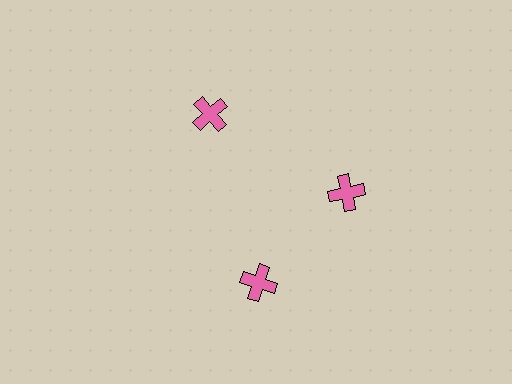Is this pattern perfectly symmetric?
No. The 3 pink crosses are arranged in a ring, but one element near the 7 o'clock position is rotated out of alignment along the ring, breaking the 3-fold rotational symmetry.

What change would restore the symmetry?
The symmetry would be restored by rotating it back into even spacing with its neighbors so that all 3 crosses sit at equal angles and equal distance from the center.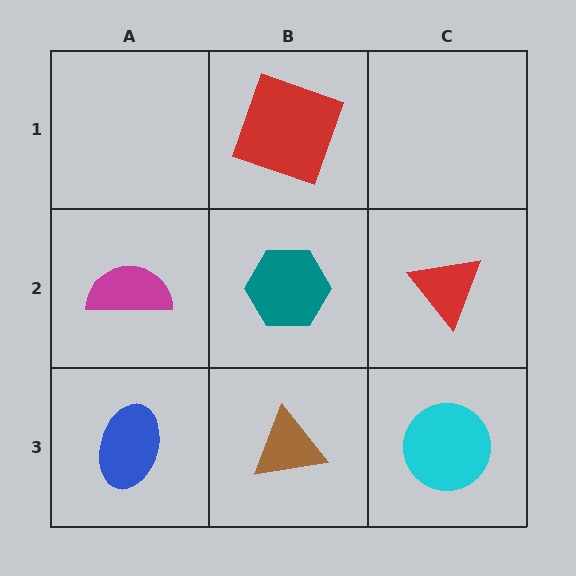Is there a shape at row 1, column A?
No, that cell is empty.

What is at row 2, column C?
A red triangle.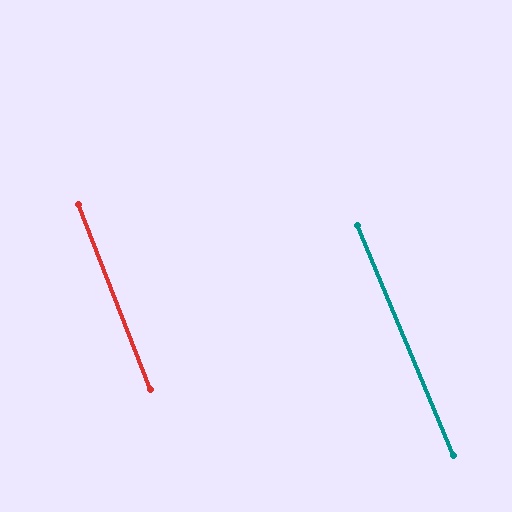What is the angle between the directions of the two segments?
Approximately 1 degree.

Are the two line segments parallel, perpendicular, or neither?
Parallel — their directions differ by only 1.1°.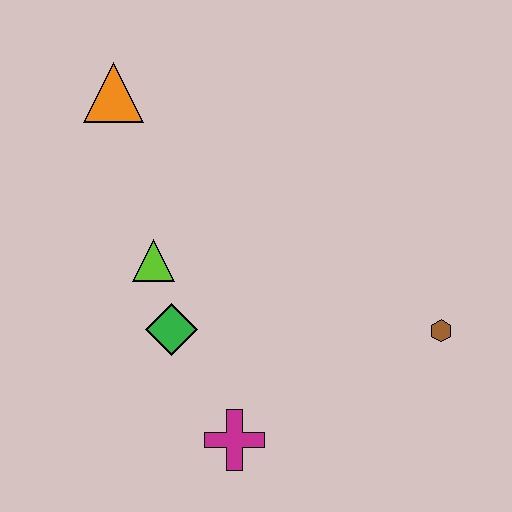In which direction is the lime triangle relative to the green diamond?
The lime triangle is above the green diamond.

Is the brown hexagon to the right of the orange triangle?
Yes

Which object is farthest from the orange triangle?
The brown hexagon is farthest from the orange triangle.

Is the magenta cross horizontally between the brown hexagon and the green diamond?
Yes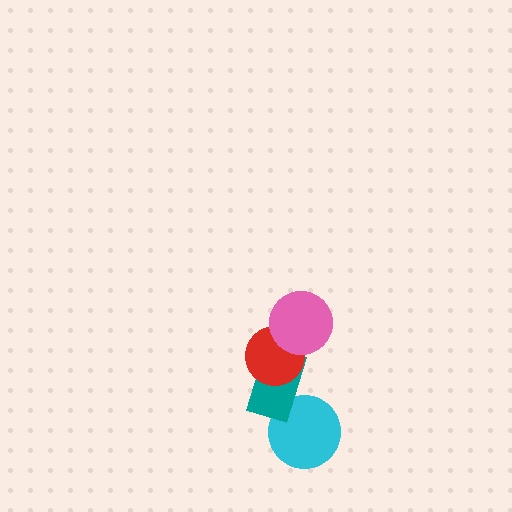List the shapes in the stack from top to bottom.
From top to bottom: the pink circle, the red circle, the teal rectangle, the cyan circle.